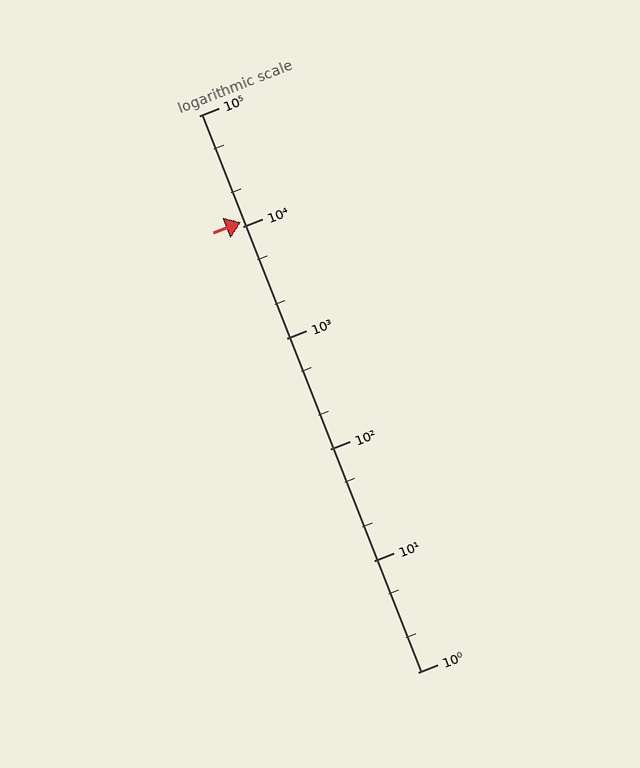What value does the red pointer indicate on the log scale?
The pointer indicates approximately 11000.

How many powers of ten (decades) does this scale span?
The scale spans 5 decades, from 1 to 100000.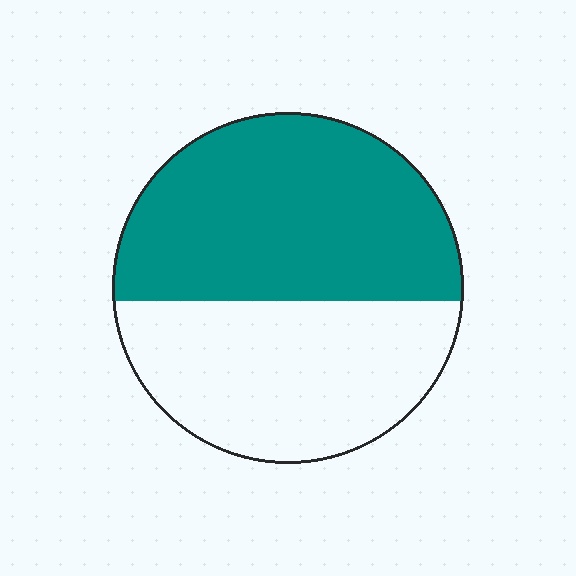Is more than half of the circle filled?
Yes.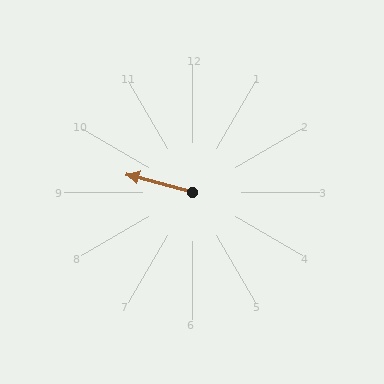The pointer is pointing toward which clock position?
Roughly 10 o'clock.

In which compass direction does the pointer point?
West.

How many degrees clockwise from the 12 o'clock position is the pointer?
Approximately 285 degrees.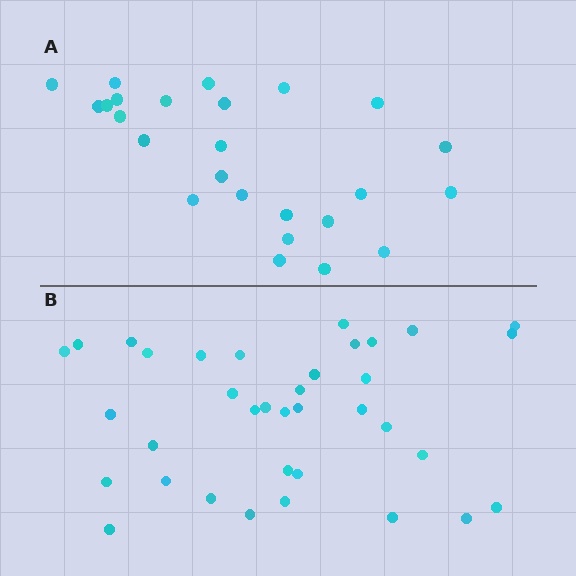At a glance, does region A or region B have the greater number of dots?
Region B (the bottom region) has more dots.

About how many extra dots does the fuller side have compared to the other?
Region B has roughly 12 or so more dots than region A.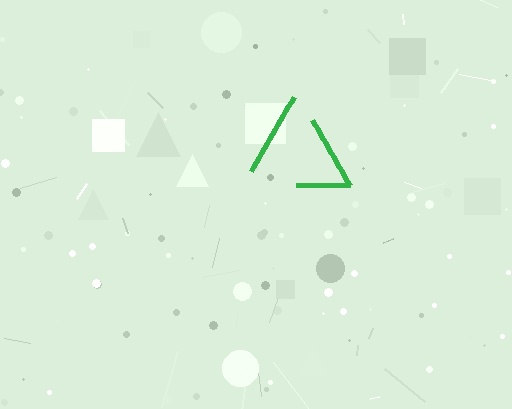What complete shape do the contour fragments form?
The contour fragments form a triangle.